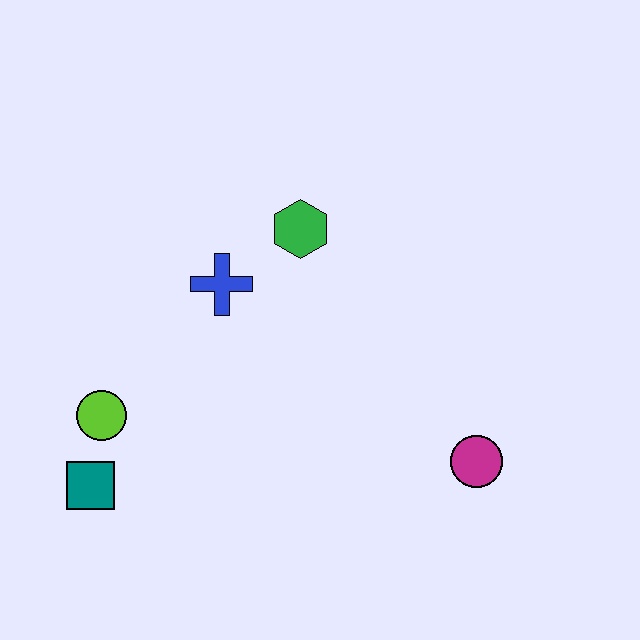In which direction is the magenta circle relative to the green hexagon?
The magenta circle is below the green hexagon.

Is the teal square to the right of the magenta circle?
No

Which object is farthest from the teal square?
The magenta circle is farthest from the teal square.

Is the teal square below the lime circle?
Yes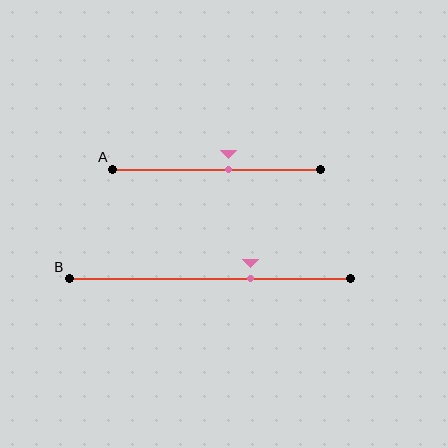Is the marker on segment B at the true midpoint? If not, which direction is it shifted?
No, the marker on segment B is shifted to the right by about 14% of the segment length.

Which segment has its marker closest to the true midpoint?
Segment A has its marker closest to the true midpoint.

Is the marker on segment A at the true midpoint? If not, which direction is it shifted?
No, the marker on segment A is shifted to the right by about 5% of the segment length.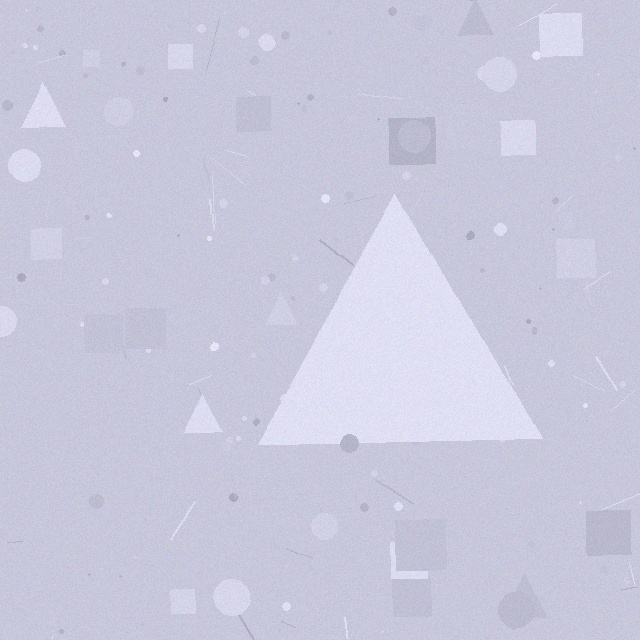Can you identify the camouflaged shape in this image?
The camouflaged shape is a triangle.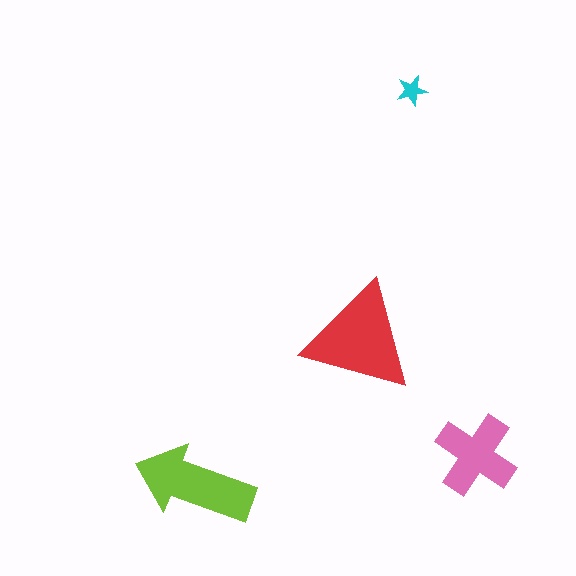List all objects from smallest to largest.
The cyan star, the pink cross, the lime arrow, the red triangle.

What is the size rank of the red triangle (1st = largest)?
1st.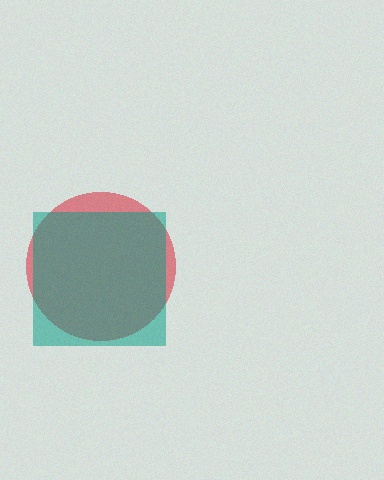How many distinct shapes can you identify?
There are 2 distinct shapes: a red circle, a teal square.